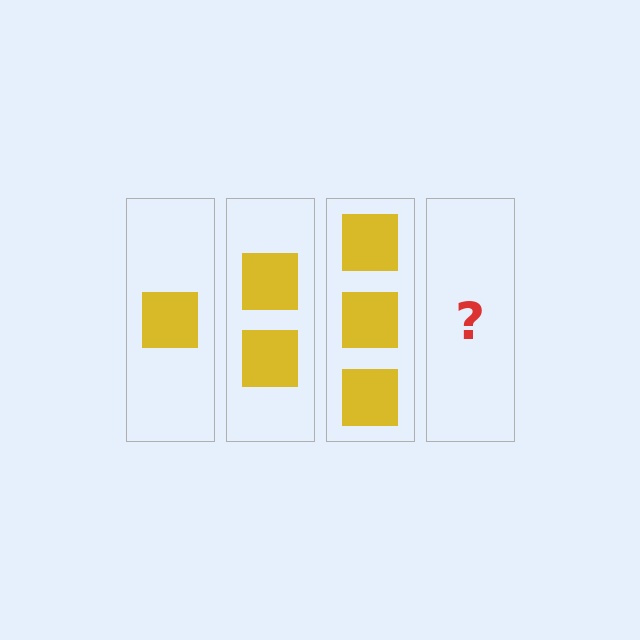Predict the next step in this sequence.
The next step is 4 squares.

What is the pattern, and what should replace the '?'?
The pattern is that each step adds one more square. The '?' should be 4 squares.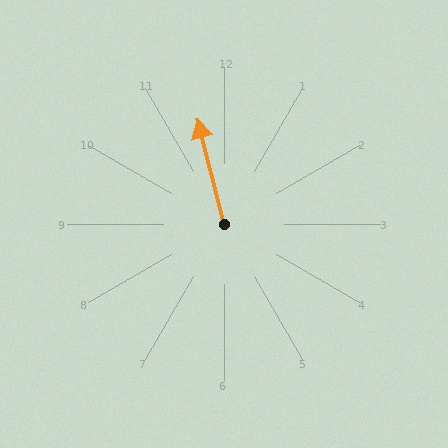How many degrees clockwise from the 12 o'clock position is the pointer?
Approximately 346 degrees.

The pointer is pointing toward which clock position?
Roughly 12 o'clock.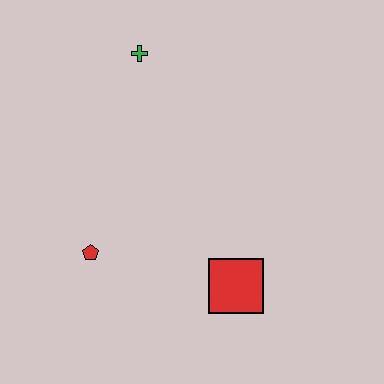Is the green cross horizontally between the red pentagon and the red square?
Yes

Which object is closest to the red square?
The red pentagon is closest to the red square.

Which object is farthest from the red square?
The green cross is farthest from the red square.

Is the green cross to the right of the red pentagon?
Yes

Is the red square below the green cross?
Yes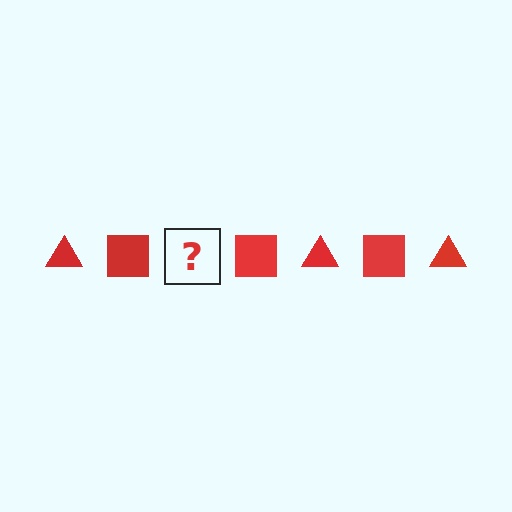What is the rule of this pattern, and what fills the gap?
The rule is that the pattern cycles through triangle, square shapes in red. The gap should be filled with a red triangle.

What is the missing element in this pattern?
The missing element is a red triangle.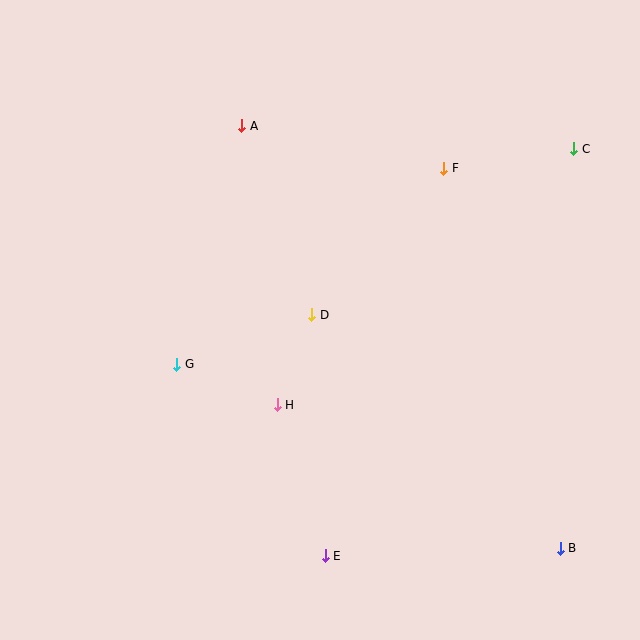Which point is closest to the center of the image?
Point D at (312, 315) is closest to the center.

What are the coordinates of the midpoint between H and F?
The midpoint between H and F is at (360, 286).